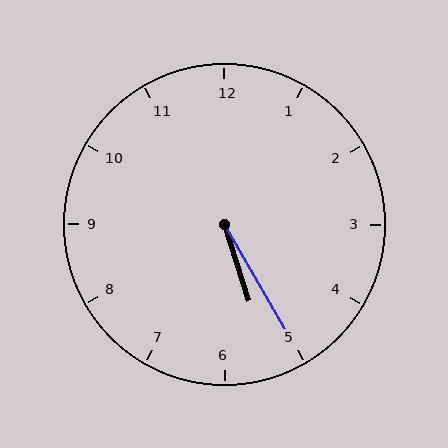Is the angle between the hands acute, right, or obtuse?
It is acute.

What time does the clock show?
5:25.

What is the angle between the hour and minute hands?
Approximately 12 degrees.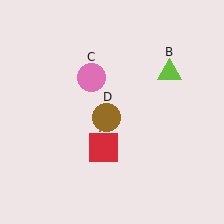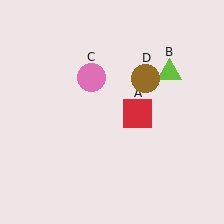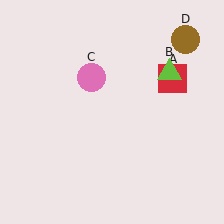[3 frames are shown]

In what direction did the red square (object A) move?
The red square (object A) moved up and to the right.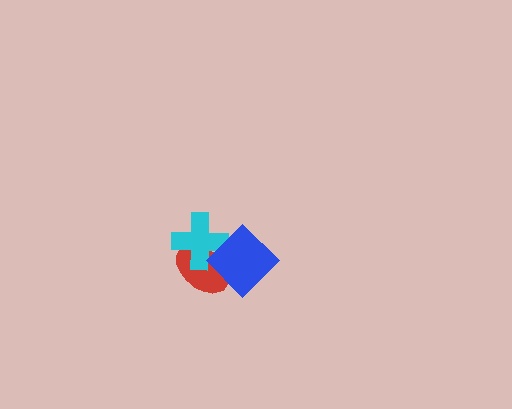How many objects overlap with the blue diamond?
2 objects overlap with the blue diamond.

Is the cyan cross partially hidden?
Yes, it is partially covered by another shape.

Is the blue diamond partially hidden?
No, no other shape covers it.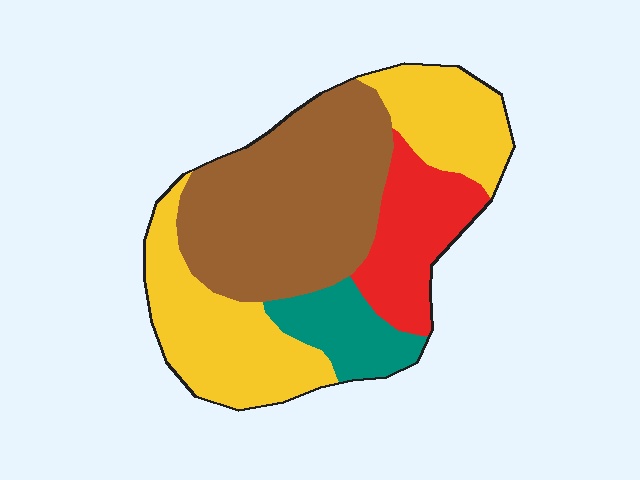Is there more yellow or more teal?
Yellow.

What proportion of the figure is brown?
Brown takes up between a third and a half of the figure.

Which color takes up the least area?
Teal, at roughly 10%.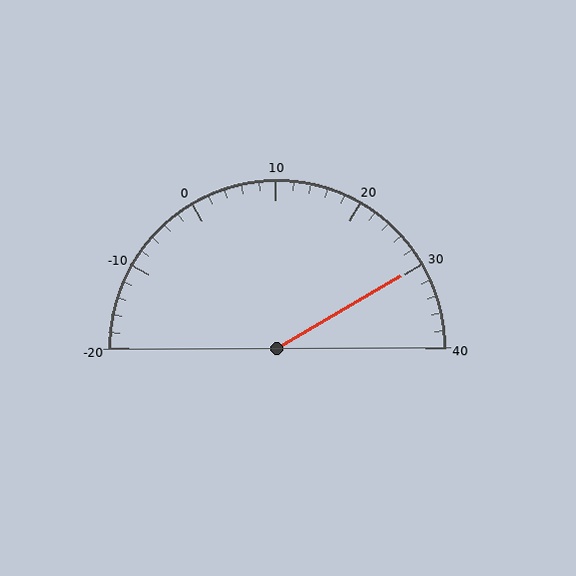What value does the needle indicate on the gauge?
The needle indicates approximately 30.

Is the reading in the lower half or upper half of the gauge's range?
The reading is in the upper half of the range (-20 to 40).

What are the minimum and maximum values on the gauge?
The gauge ranges from -20 to 40.